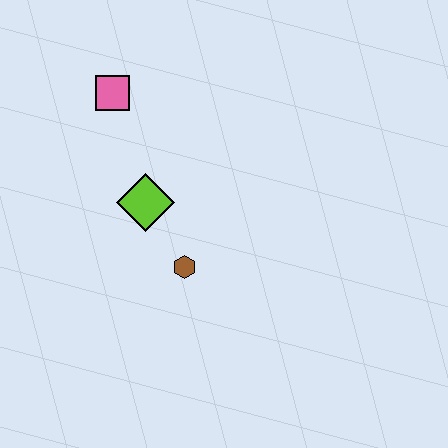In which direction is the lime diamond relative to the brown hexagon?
The lime diamond is above the brown hexagon.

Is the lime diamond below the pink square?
Yes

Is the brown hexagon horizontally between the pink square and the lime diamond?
No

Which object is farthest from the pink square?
The brown hexagon is farthest from the pink square.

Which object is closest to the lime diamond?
The brown hexagon is closest to the lime diamond.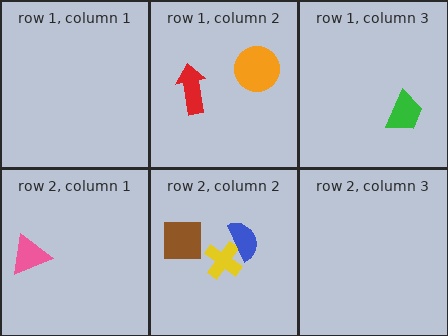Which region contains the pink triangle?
The row 2, column 1 region.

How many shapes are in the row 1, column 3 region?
1.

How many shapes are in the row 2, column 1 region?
1.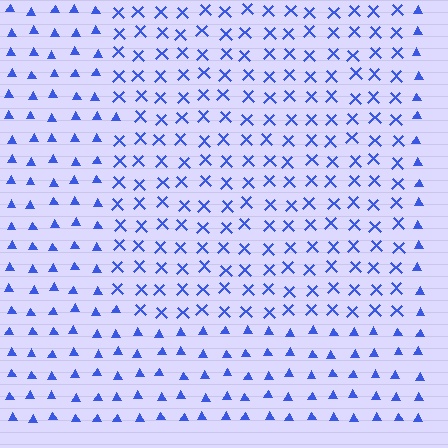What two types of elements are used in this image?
The image uses X marks inside the rectangle region and triangles outside it.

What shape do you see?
I see a rectangle.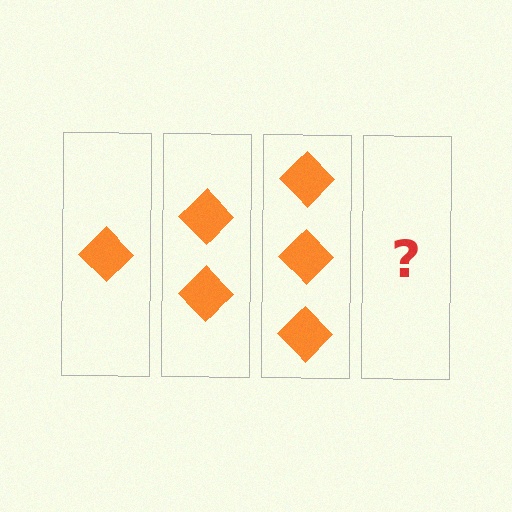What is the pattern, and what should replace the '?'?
The pattern is that each step adds one more diamond. The '?' should be 4 diamonds.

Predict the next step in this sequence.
The next step is 4 diamonds.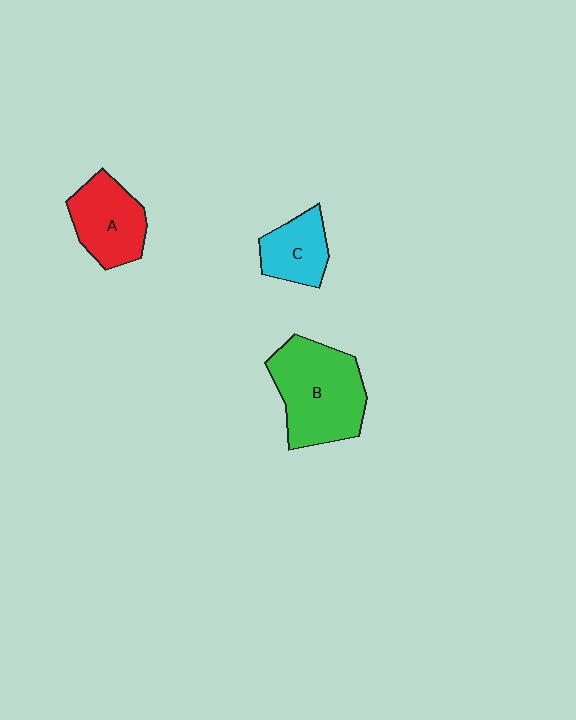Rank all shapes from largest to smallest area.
From largest to smallest: B (green), A (red), C (cyan).